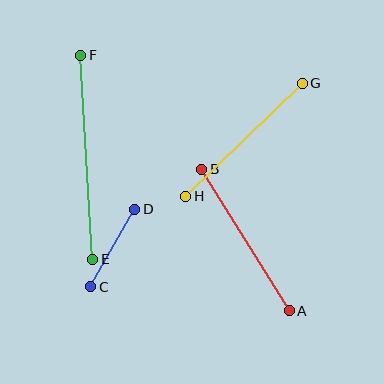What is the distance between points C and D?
The distance is approximately 89 pixels.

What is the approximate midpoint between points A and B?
The midpoint is at approximately (245, 240) pixels.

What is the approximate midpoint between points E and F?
The midpoint is at approximately (87, 157) pixels.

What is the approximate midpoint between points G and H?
The midpoint is at approximately (244, 140) pixels.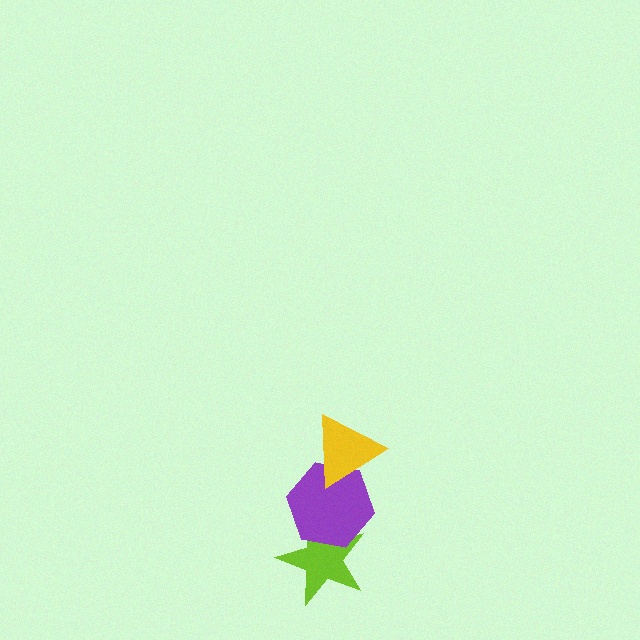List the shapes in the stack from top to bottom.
From top to bottom: the yellow triangle, the purple hexagon, the lime star.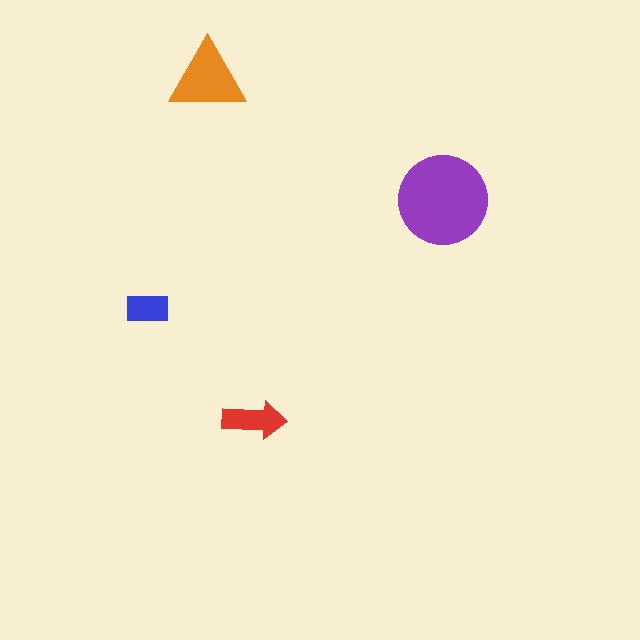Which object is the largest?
The purple circle.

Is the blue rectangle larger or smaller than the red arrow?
Smaller.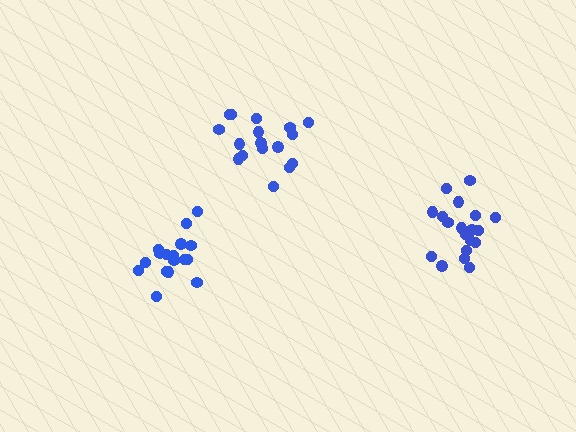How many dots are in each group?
Group 1: 17 dots, Group 2: 17 dots, Group 3: 19 dots (53 total).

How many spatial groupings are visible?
There are 3 spatial groupings.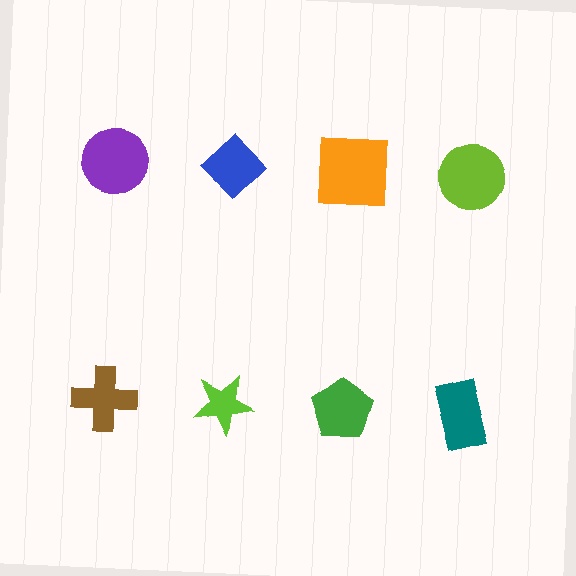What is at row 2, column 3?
A green pentagon.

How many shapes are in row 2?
4 shapes.